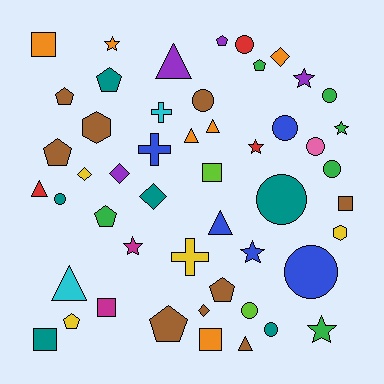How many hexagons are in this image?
There are 2 hexagons.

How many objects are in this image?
There are 50 objects.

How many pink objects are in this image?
There is 1 pink object.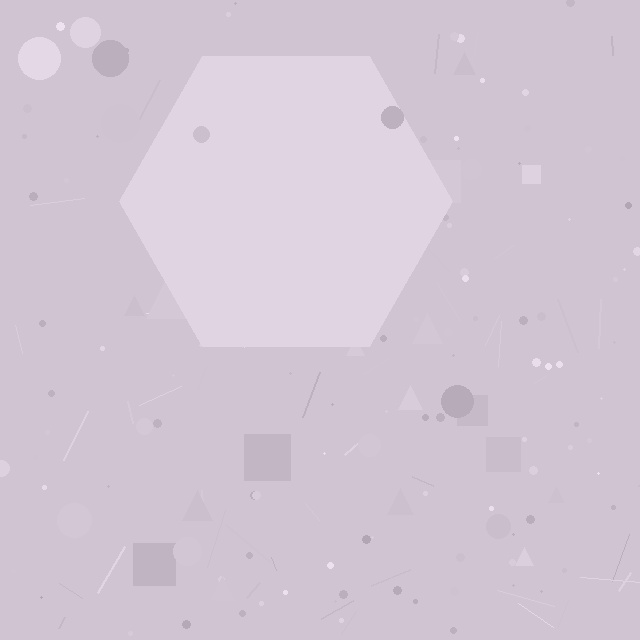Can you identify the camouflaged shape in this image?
The camouflaged shape is a hexagon.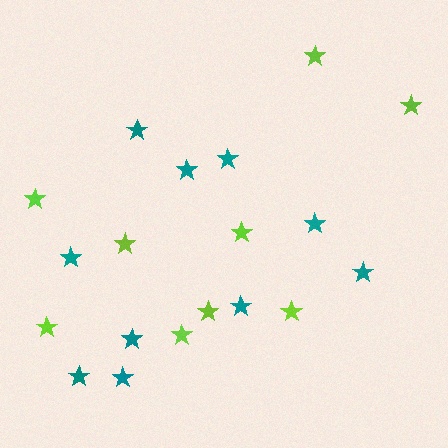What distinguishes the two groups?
There are 2 groups: one group of lime stars (9) and one group of teal stars (10).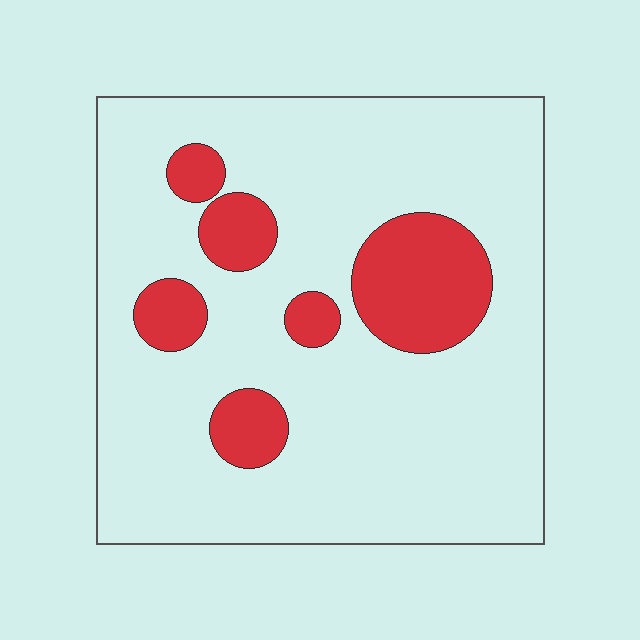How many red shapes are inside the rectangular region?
6.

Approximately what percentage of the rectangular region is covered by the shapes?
Approximately 20%.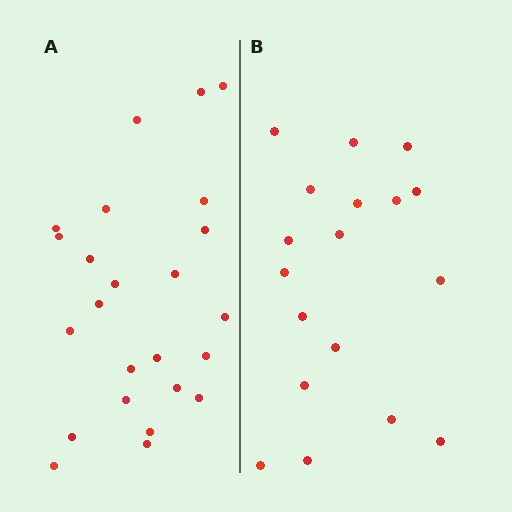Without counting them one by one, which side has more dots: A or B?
Region A (the left region) has more dots.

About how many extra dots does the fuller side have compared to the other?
Region A has about 6 more dots than region B.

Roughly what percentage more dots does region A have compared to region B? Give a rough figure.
About 35% more.